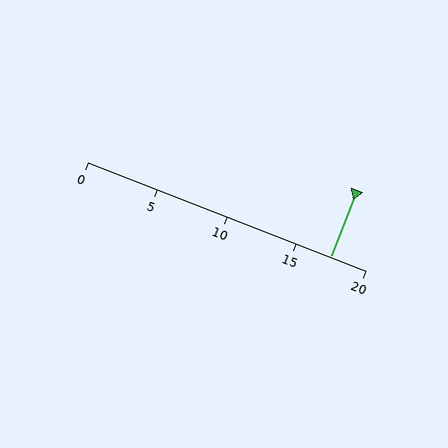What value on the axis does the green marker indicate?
The marker indicates approximately 17.5.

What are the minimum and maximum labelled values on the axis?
The axis runs from 0 to 20.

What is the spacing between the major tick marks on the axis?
The major ticks are spaced 5 apart.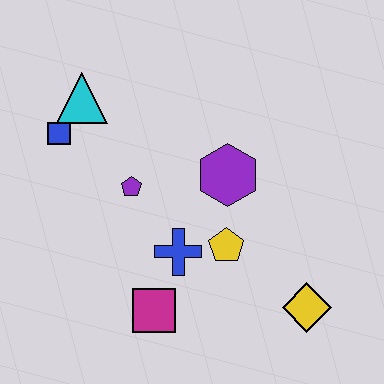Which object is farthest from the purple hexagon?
The blue square is farthest from the purple hexagon.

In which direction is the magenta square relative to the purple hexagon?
The magenta square is below the purple hexagon.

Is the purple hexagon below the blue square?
Yes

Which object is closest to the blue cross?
The yellow pentagon is closest to the blue cross.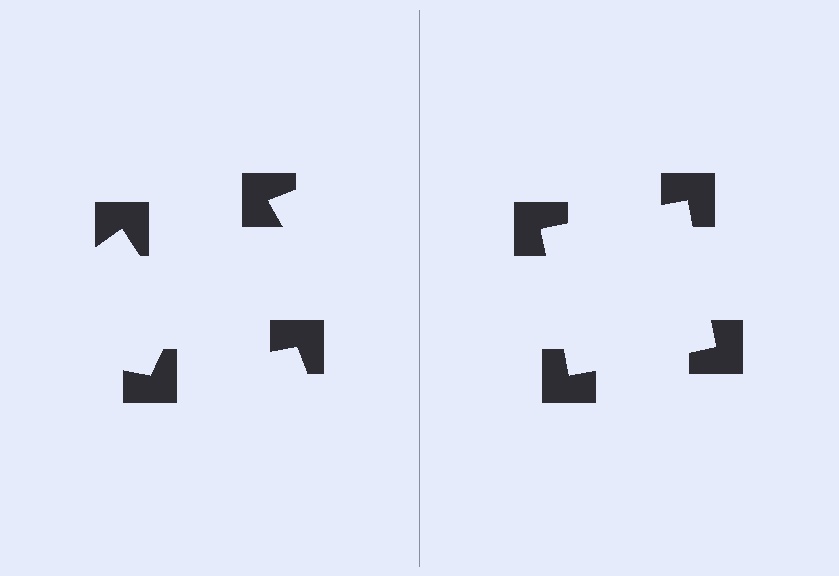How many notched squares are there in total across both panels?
8 — 4 on each side.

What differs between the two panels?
The notched squares are positioned identically on both sides; only the wedge orientations differ. On the right they align to a square; on the left they are misaligned.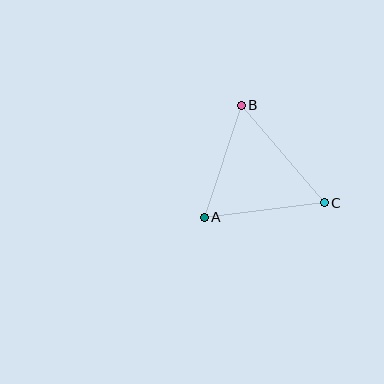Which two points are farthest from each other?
Points B and C are farthest from each other.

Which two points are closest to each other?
Points A and B are closest to each other.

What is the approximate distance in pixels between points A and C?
The distance between A and C is approximately 121 pixels.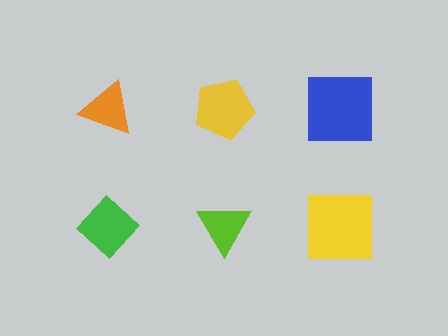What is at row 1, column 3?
A blue square.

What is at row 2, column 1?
A green diamond.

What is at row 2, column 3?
A yellow square.